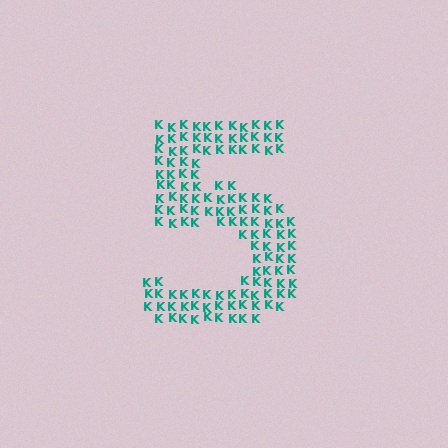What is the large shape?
The large shape is the digit 5.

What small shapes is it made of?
It is made of small letter K's.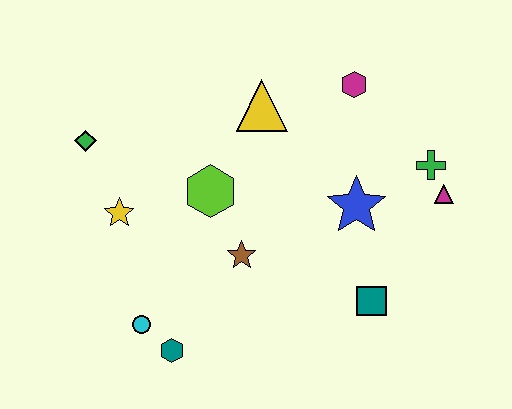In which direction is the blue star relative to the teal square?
The blue star is above the teal square.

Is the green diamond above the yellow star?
Yes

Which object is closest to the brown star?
The lime hexagon is closest to the brown star.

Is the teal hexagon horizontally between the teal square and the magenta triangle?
No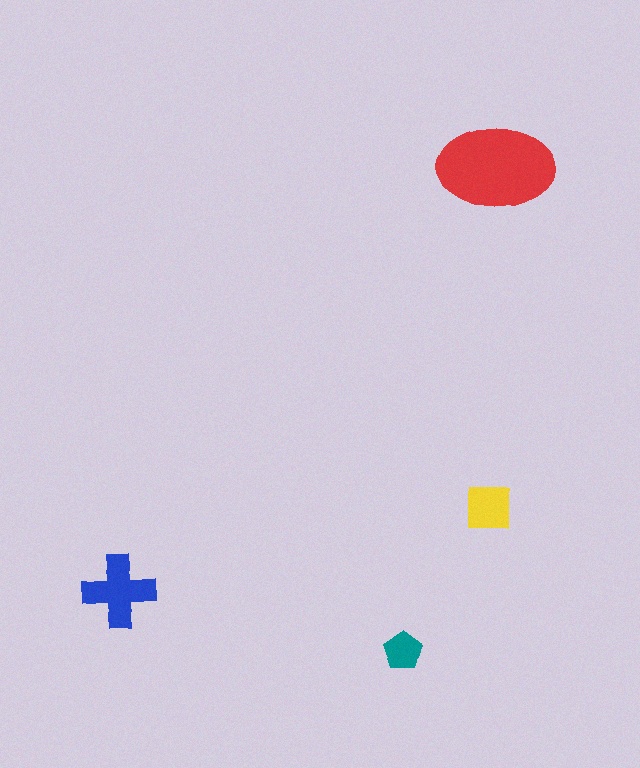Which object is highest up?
The red ellipse is topmost.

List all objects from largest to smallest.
The red ellipse, the blue cross, the yellow square, the teal pentagon.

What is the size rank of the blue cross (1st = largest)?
2nd.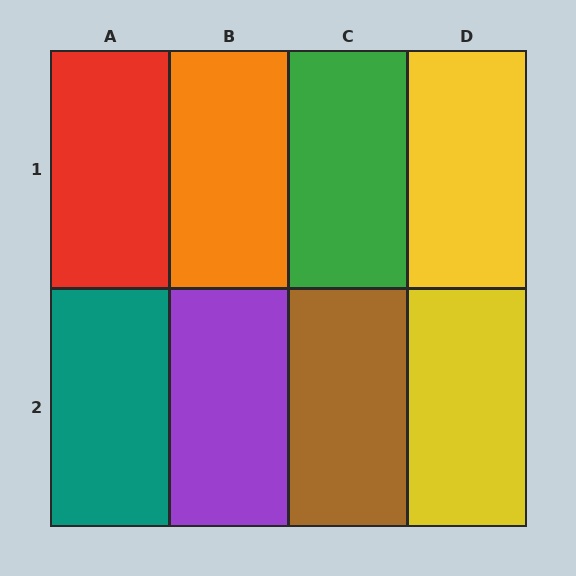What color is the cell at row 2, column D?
Yellow.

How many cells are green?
1 cell is green.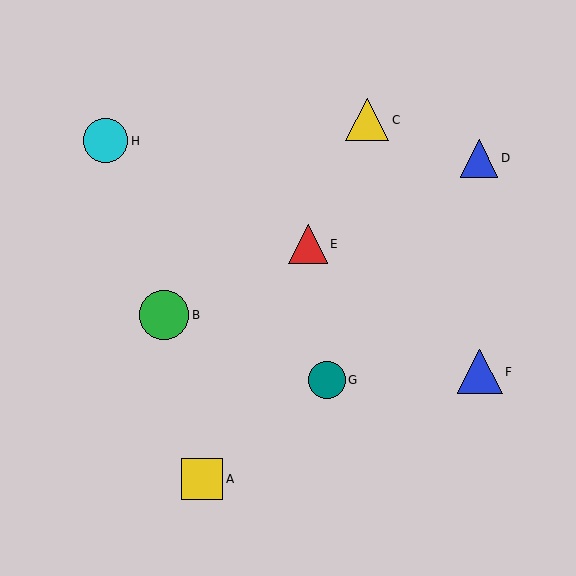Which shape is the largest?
The green circle (labeled B) is the largest.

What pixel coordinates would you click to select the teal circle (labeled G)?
Click at (327, 380) to select the teal circle G.